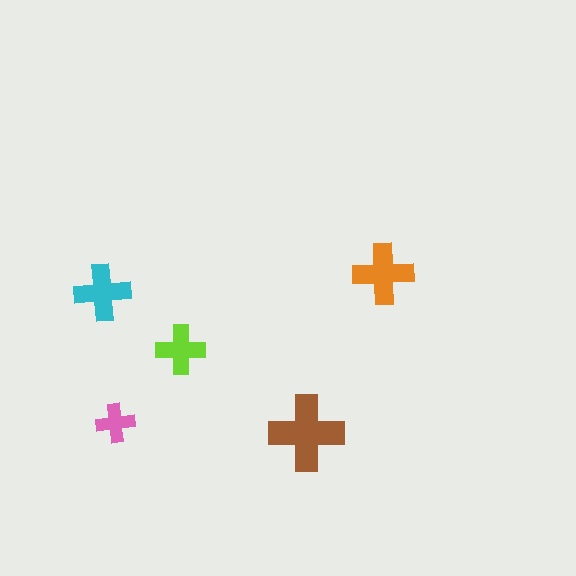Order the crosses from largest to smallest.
the brown one, the orange one, the cyan one, the lime one, the pink one.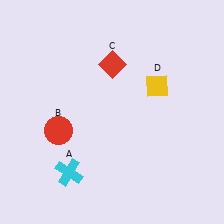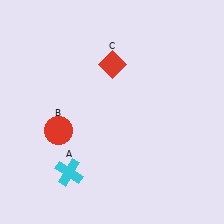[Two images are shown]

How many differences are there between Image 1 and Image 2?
There is 1 difference between the two images.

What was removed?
The yellow diamond (D) was removed in Image 2.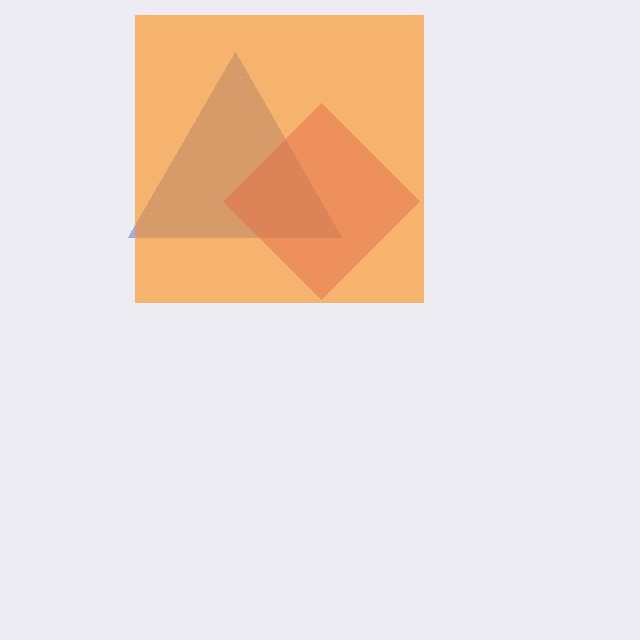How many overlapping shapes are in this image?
There are 3 overlapping shapes in the image.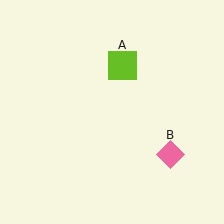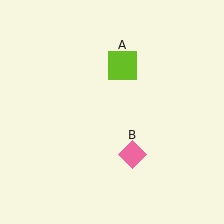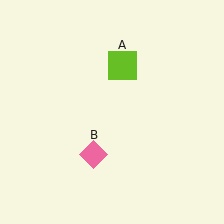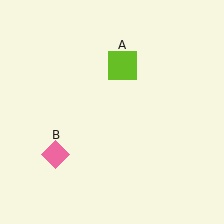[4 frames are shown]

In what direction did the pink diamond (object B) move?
The pink diamond (object B) moved left.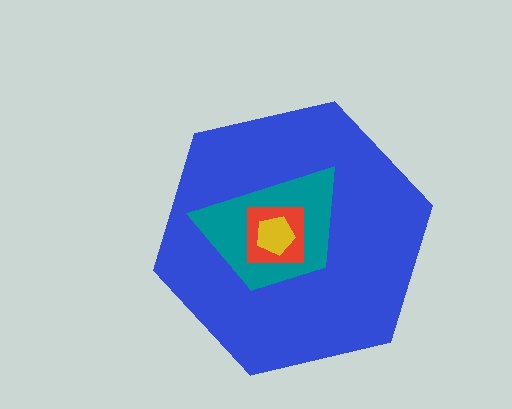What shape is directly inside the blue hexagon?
The teal trapezoid.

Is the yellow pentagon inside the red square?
Yes.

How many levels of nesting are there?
4.